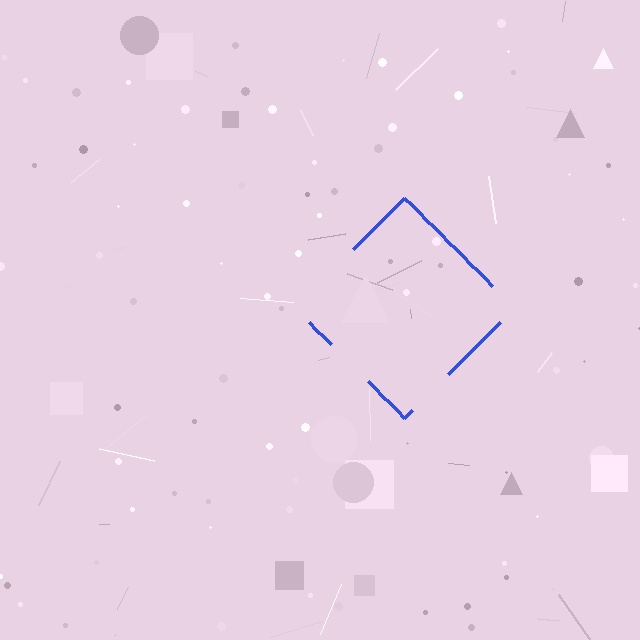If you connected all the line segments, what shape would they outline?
They would outline a diamond.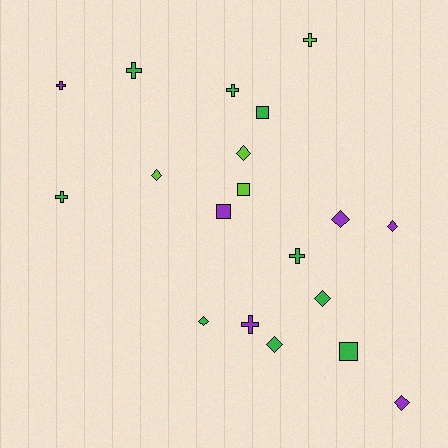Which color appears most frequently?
Green, with 9 objects.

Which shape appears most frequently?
Diamond, with 8 objects.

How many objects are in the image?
There are 19 objects.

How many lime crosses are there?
There is 1 lime cross.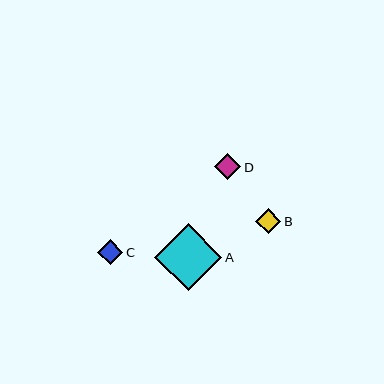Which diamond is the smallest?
Diamond C is the smallest with a size of approximately 25 pixels.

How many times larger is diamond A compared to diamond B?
Diamond A is approximately 2.6 times the size of diamond B.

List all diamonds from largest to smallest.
From largest to smallest: A, D, B, C.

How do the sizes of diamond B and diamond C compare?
Diamond B and diamond C are approximately the same size.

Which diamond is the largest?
Diamond A is the largest with a size of approximately 67 pixels.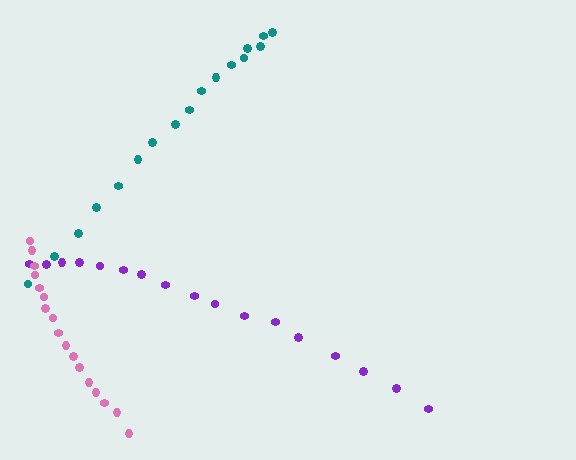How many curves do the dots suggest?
There are 3 distinct paths.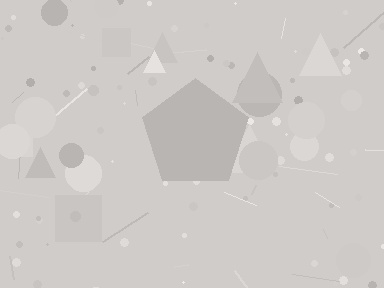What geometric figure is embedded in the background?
A pentagon is embedded in the background.